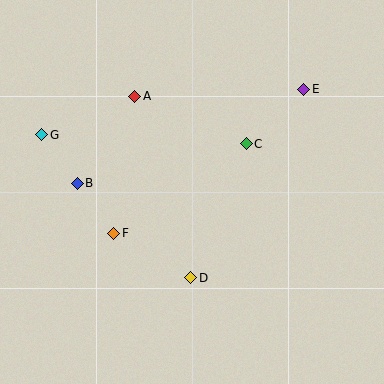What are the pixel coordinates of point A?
Point A is at (135, 96).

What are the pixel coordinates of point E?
Point E is at (304, 89).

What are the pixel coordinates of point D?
Point D is at (191, 278).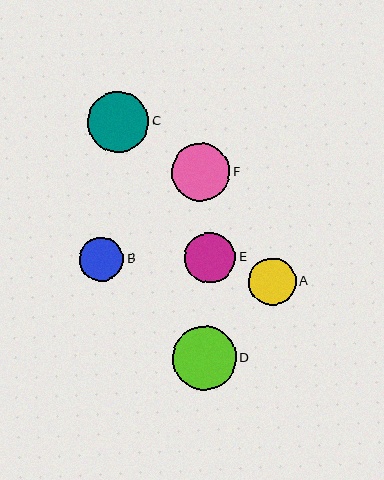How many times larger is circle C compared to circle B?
Circle C is approximately 1.4 times the size of circle B.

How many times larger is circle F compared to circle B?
Circle F is approximately 1.3 times the size of circle B.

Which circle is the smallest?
Circle B is the smallest with a size of approximately 44 pixels.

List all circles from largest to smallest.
From largest to smallest: D, C, F, E, A, B.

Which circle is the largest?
Circle D is the largest with a size of approximately 64 pixels.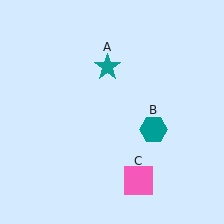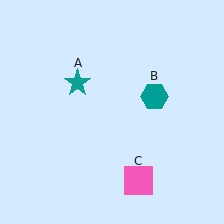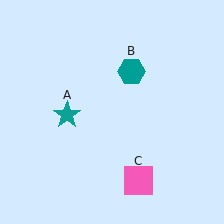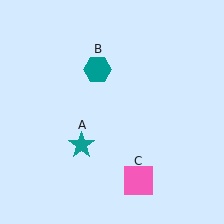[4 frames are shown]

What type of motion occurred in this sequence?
The teal star (object A), teal hexagon (object B) rotated counterclockwise around the center of the scene.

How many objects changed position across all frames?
2 objects changed position: teal star (object A), teal hexagon (object B).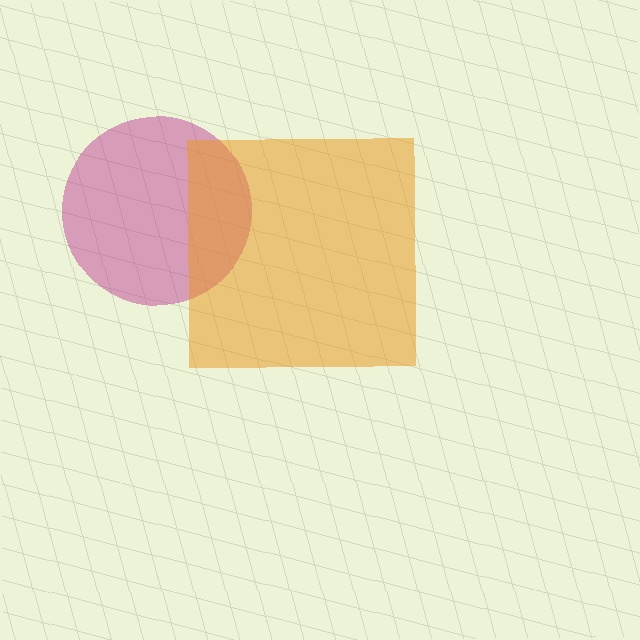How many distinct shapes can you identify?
There are 2 distinct shapes: a magenta circle, an orange square.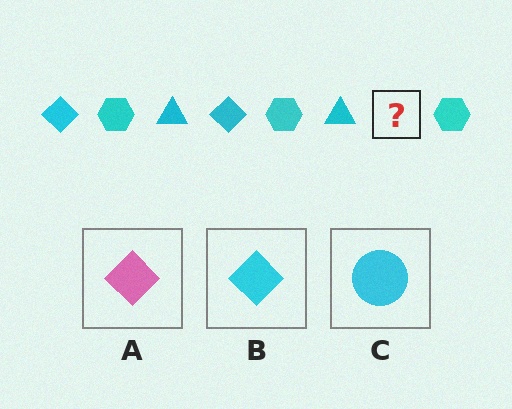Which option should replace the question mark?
Option B.